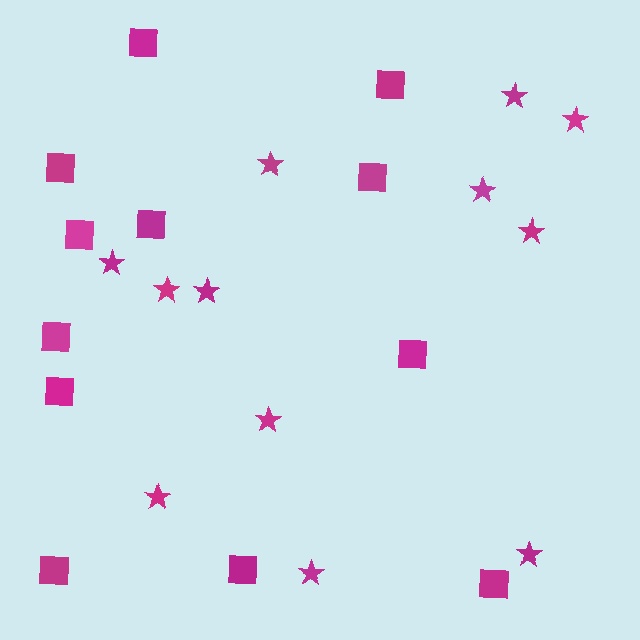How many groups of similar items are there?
There are 2 groups: one group of stars (12) and one group of squares (12).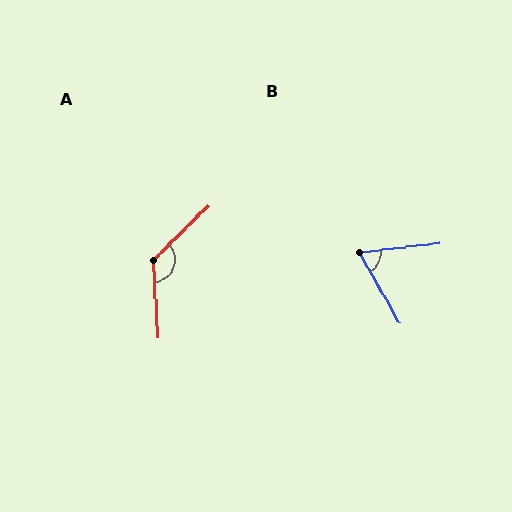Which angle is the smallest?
B, at approximately 67 degrees.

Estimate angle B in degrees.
Approximately 67 degrees.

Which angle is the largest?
A, at approximately 131 degrees.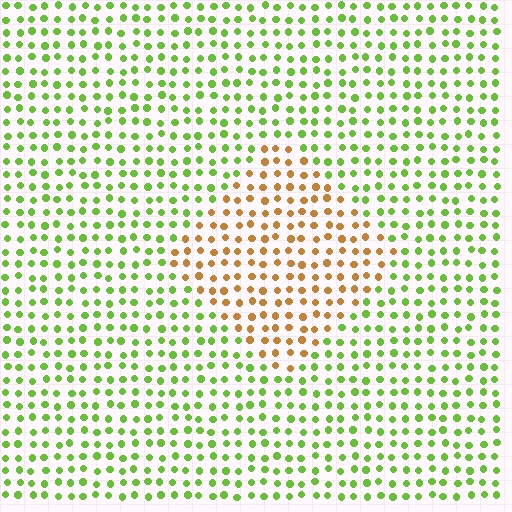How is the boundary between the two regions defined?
The boundary is defined purely by a slight shift in hue (about 67 degrees). Spacing, size, and orientation are identical on both sides.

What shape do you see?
I see a diamond.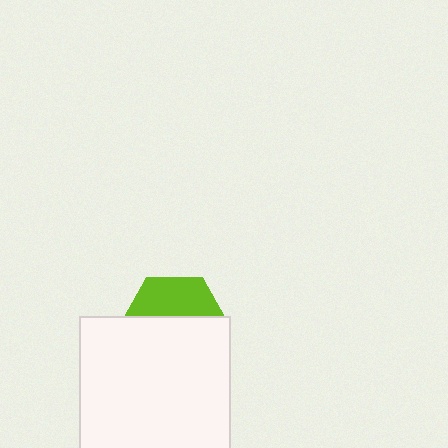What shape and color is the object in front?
The object in front is a white square.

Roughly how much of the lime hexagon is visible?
A small part of it is visible (roughly 37%).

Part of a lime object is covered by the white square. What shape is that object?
It is a hexagon.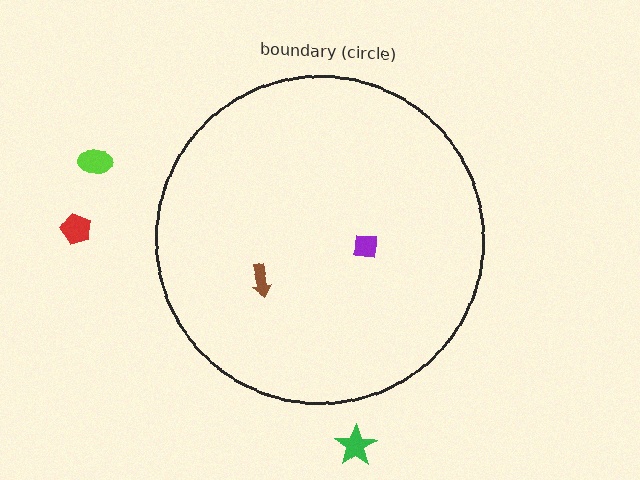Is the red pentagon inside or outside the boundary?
Outside.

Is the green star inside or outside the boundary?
Outside.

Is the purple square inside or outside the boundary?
Inside.